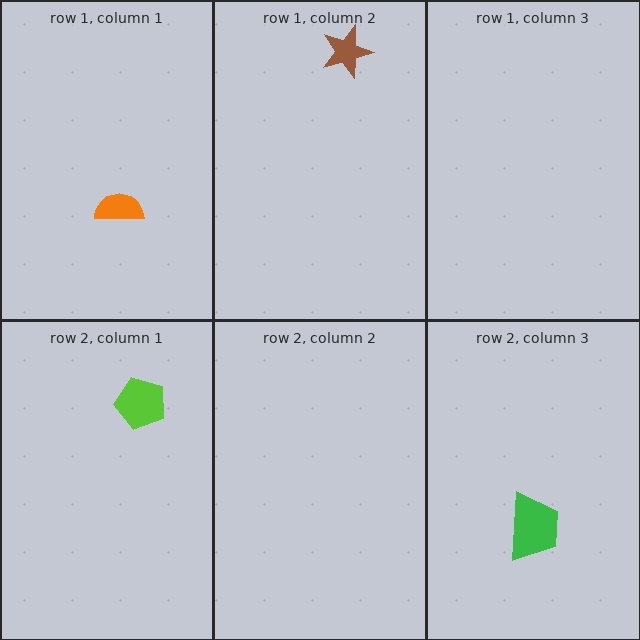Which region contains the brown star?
The row 1, column 2 region.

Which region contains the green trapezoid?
The row 2, column 3 region.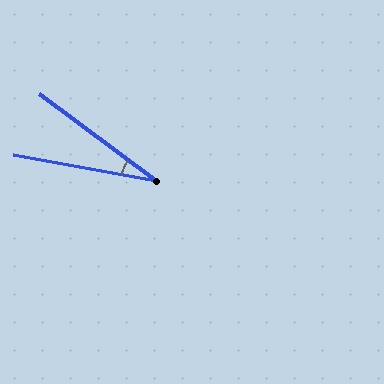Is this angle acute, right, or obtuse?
It is acute.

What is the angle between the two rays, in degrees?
Approximately 26 degrees.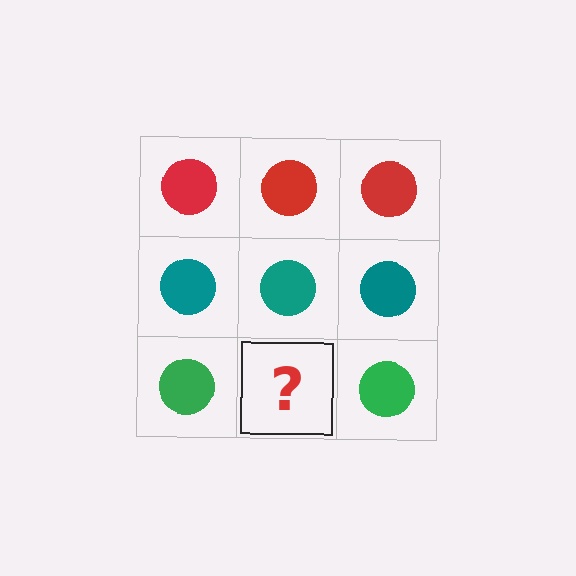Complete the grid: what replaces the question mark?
The question mark should be replaced with a green circle.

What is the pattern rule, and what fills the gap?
The rule is that each row has a consistent color. The gap should be filled with a green circle.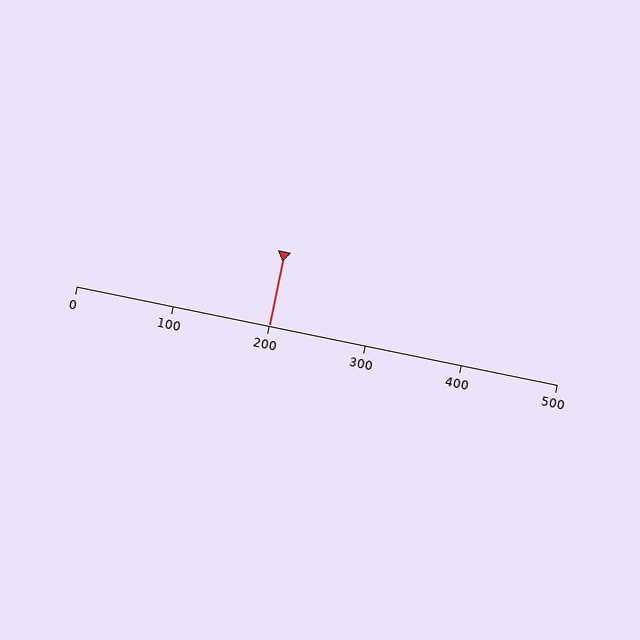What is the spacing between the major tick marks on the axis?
The major ticks are spaced 100 apart.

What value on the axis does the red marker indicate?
The marker indicates approximately 200.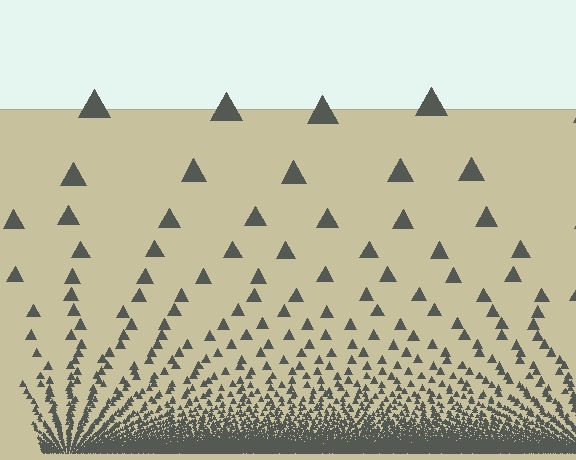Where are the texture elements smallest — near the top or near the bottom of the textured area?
Near the bottom.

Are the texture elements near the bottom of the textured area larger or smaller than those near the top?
Smaller. The gradient is inverted — elements near the bottom are smaller and denser.